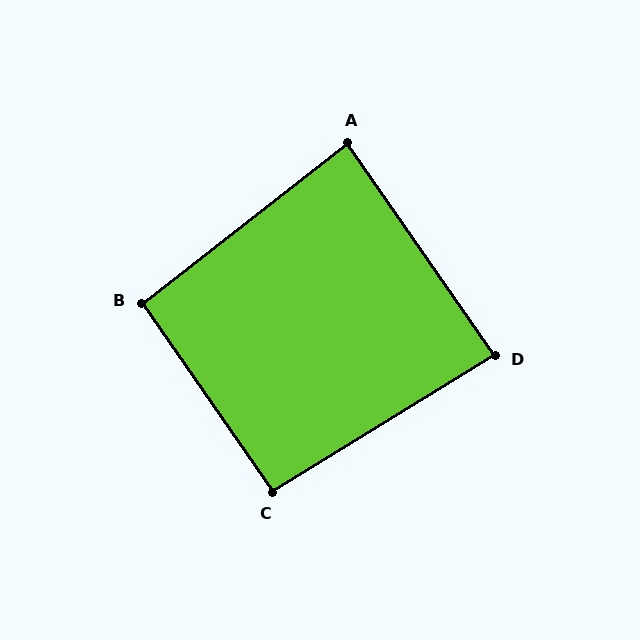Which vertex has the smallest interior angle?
D, at approximately 87 degrees.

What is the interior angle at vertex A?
Approximately 87 degrees (approximately right).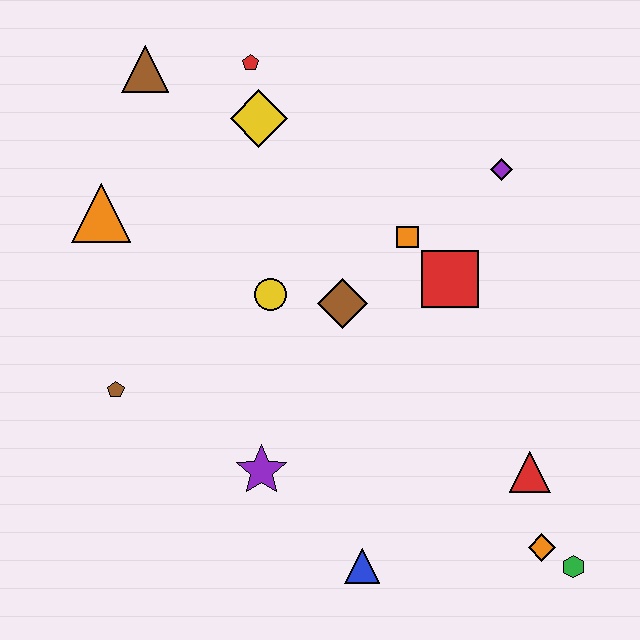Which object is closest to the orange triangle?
The brown triangle is closest to the orange triangle.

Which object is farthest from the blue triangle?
The brown triangle is farthest from the blue triangle.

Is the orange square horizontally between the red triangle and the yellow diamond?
Yes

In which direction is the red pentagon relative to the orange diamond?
The red pentagon is above the orange diamond.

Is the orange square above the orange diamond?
Yes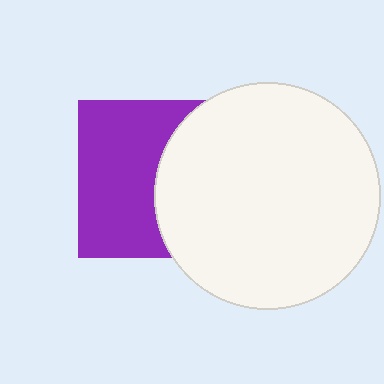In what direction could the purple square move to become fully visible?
The purple square could move left. That would shift it out from behind the white circle entirely.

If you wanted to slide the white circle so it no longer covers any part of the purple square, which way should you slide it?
Slide it right — that is the most direct way to separate the two shapes.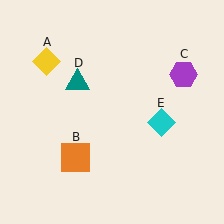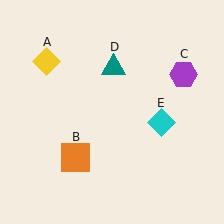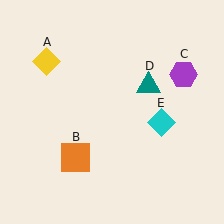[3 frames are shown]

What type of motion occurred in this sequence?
The teal triangle (object D) rotated clockwise around the center of the scene.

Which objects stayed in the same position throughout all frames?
Yellow diamond (object A) and orange square (object B) and purple hexagon (object C) and cyan diamond (object E) remained stationary.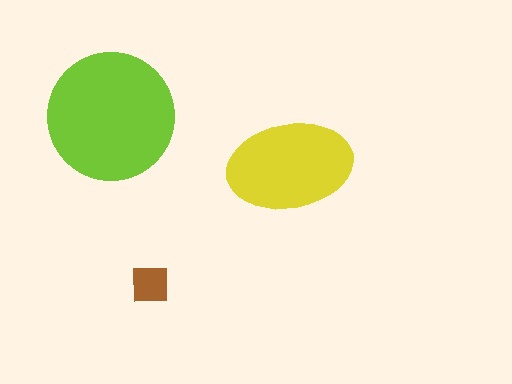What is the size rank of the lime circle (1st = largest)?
1st.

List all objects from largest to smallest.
The lime circle, the yellow ellipse, the brown square.